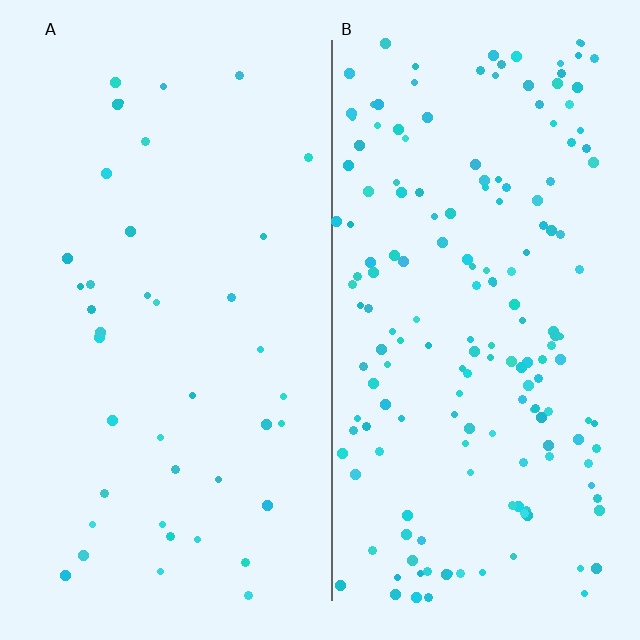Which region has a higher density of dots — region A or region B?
B (the right).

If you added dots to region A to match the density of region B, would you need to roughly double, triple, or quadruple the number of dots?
Approximately quadruple.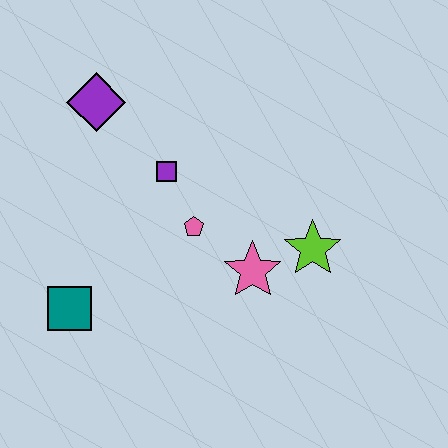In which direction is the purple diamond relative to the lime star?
The purple diamond is to the left of the lime star.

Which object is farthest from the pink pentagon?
The purple diamond is farthest from the pink pentagon.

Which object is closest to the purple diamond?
The purple square is closest to the purple diamond.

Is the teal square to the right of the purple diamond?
No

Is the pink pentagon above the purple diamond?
No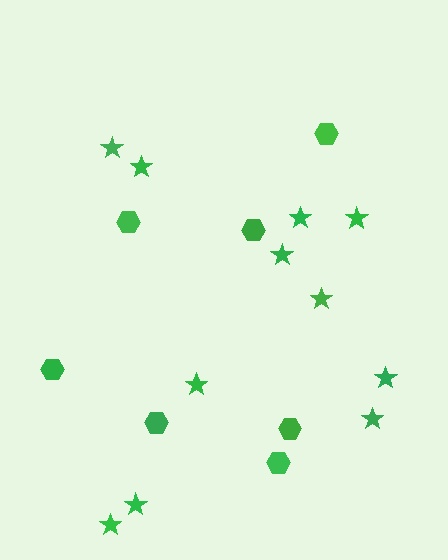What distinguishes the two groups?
There are 2 groups: one group of hexagons (7) and one group of stars (11).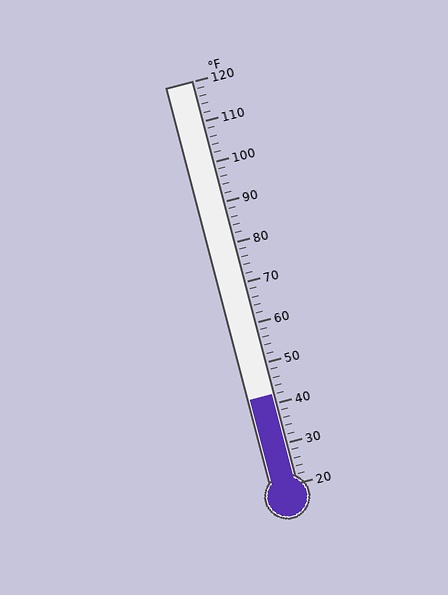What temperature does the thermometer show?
The thermometer shows approximately 42°F.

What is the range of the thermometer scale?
The thermometer scale ranges from 20°F to 120°F.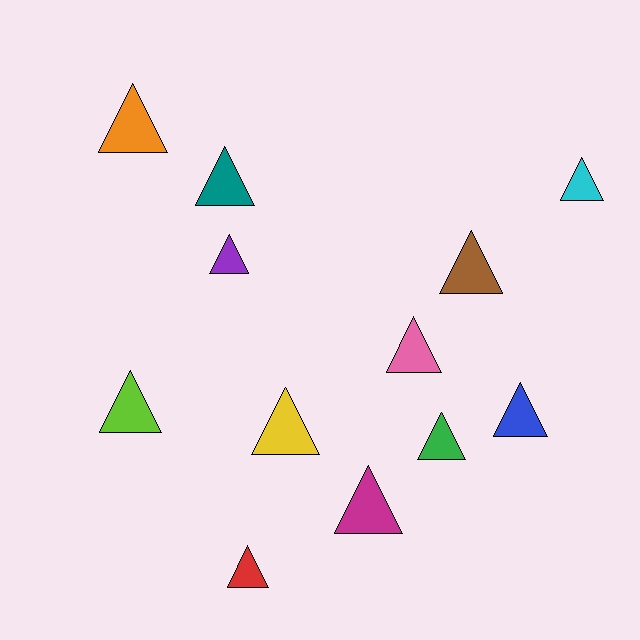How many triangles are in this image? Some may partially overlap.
There are 12 triangles.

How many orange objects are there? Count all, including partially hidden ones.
There is 1 orange object.